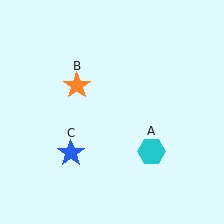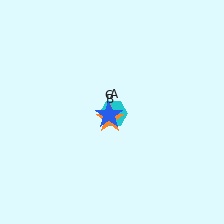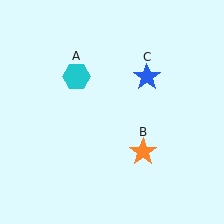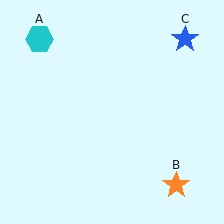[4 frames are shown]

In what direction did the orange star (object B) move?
The orange star (object B) moved down and to the right.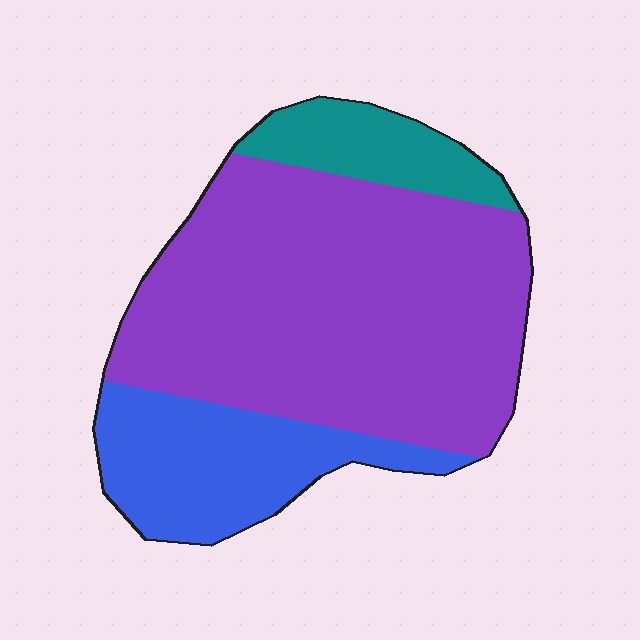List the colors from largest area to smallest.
From largest to smallest: purple, blue, teal.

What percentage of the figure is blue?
Blue covers about 20% of the figure.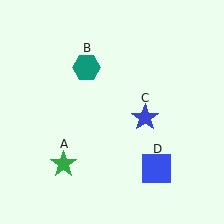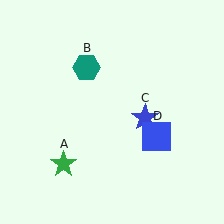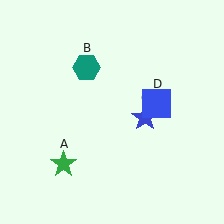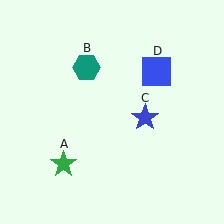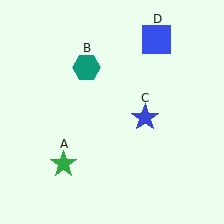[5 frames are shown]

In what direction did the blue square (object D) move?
The blue square (object D) moved up.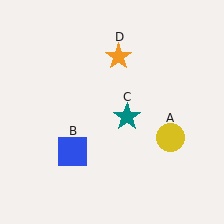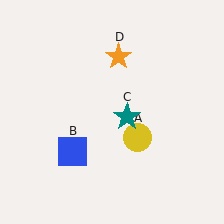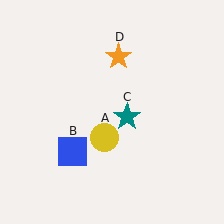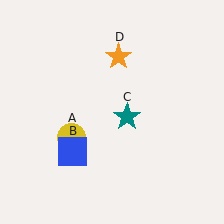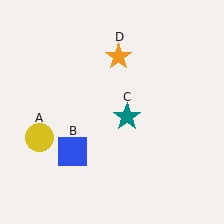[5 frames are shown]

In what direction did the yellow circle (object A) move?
The yellow circle (object A) moved left.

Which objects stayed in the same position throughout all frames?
Blue square (object B) and teal star (object C) and orange star (object D) remained stationary.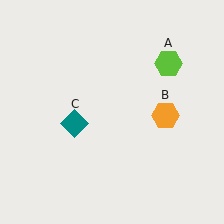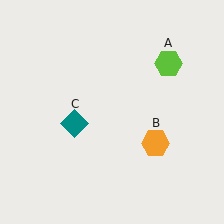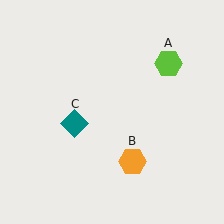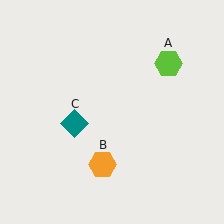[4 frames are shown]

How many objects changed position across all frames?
1 object changed position: orange hexagon (object B).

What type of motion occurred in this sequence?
The orange hexagon (object B) rotated clockwise around the center of the scene.